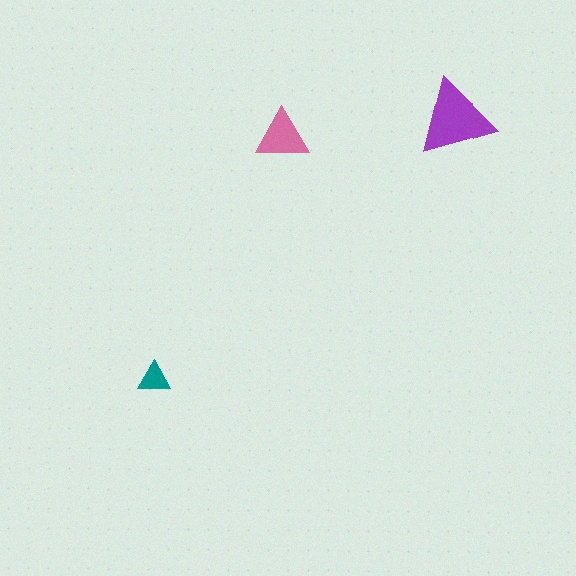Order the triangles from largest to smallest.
the purple one, the pink one, the teal one.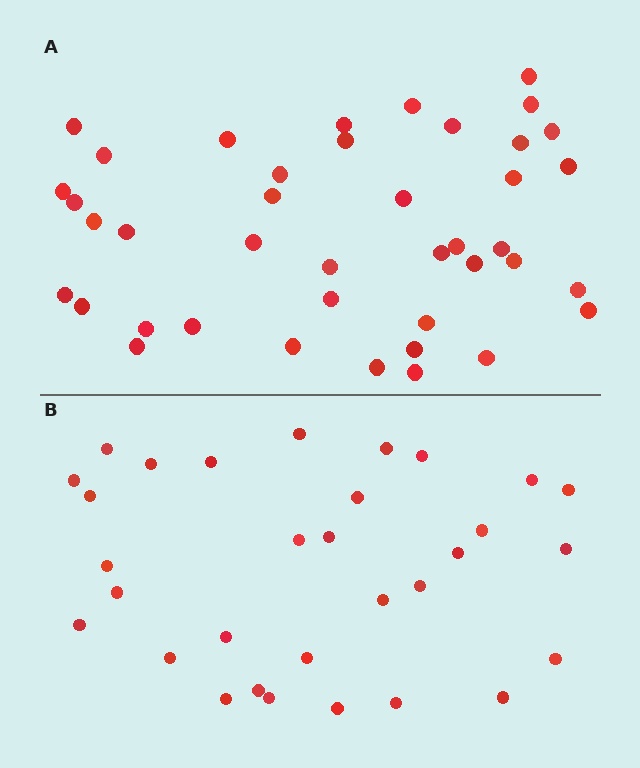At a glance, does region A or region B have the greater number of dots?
Region A (the top region) has more dots.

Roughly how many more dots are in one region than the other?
Region A has roughly 10 or so more dots than region B.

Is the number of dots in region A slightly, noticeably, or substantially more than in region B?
Region A has noticeably more, but not dramatically so. The ratio is roughly 1.3 to 1.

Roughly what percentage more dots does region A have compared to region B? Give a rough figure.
About 30% more.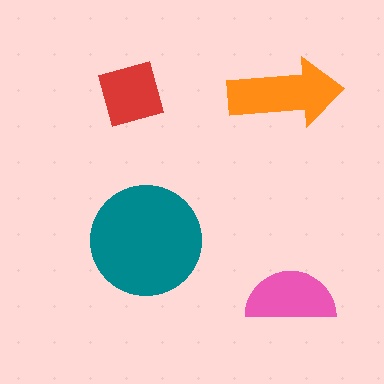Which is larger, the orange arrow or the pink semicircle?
The orange arrow.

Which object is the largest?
The teal circle.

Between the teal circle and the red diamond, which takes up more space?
The teal circle.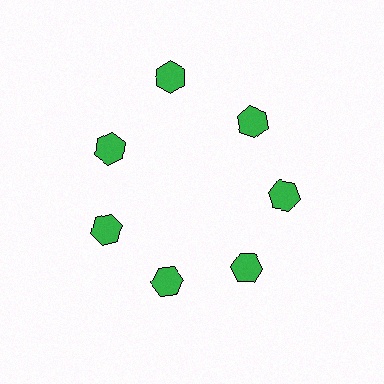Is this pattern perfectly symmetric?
No. The 7 green hexagons are arranged in a ring, but one element near the 12 o'clock position is pushed outward from the center, breaking the 7-fold rotational symmetry.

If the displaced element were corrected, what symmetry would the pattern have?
It would have 7-fold rotational symmetry — the pattern would map onto itself every 51 degrees.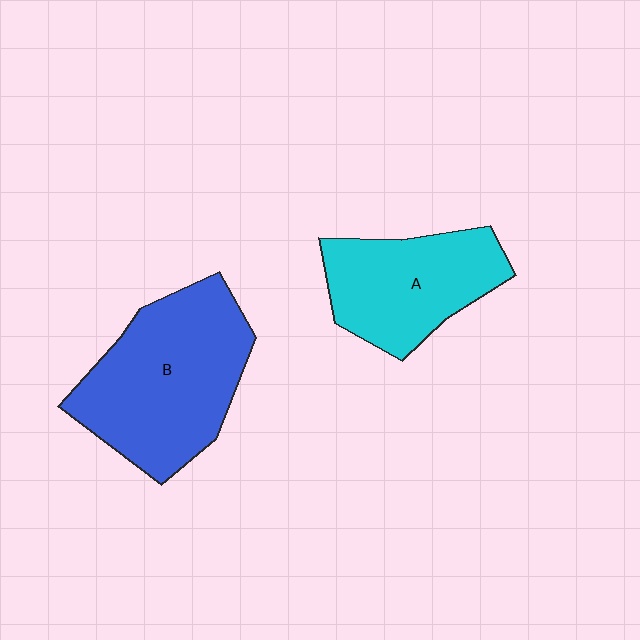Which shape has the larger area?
Shape B (blue).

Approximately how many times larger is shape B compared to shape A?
Approximately 1.4 times.